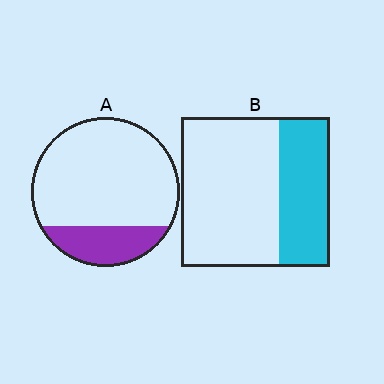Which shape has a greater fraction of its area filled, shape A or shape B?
Shape B.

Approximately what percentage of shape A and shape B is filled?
A is approximately 20% and B is approximately 35%.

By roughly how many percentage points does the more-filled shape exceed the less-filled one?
By roughly 10 percentage points (B over A).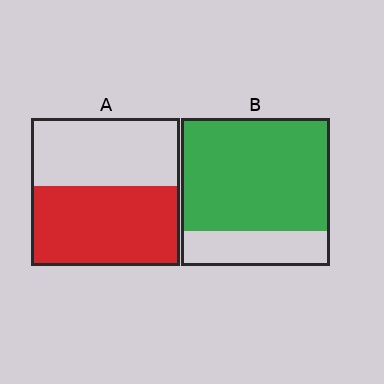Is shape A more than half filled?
Yes.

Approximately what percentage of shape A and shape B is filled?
A is approximately 55% and B is approximately 75%.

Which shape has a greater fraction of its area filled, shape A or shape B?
Shape B.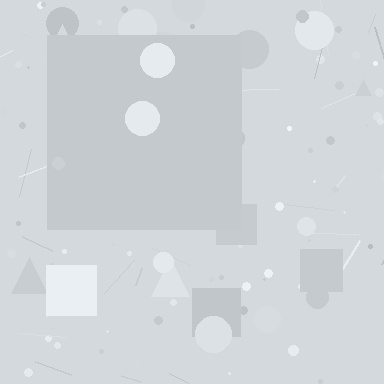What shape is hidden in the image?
A square is hidden in the image.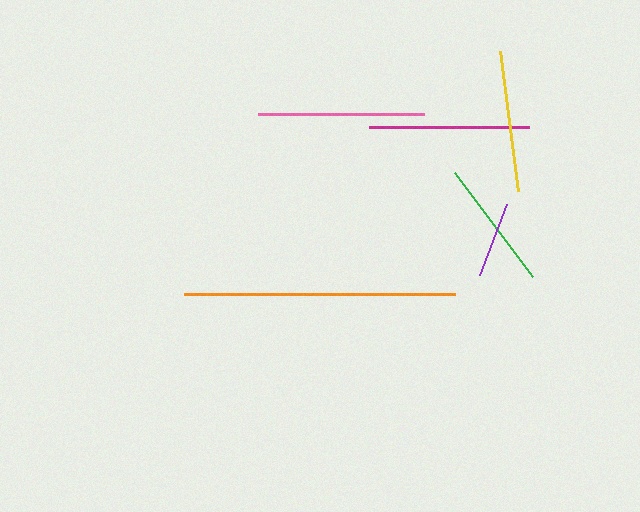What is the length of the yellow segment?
The yellow segment is approximately 141 pixels long.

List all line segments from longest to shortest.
From longest to shortest: orange, pink, magenta, yellow, green, purple.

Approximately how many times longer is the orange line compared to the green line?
The orange line is approximately 2.1 times the length of the green line.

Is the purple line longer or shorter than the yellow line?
The yellow line is longer than the purple line.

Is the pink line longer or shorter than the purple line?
The pink line is longer than the purple line.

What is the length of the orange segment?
The orange segment is approximately 270 pixels long.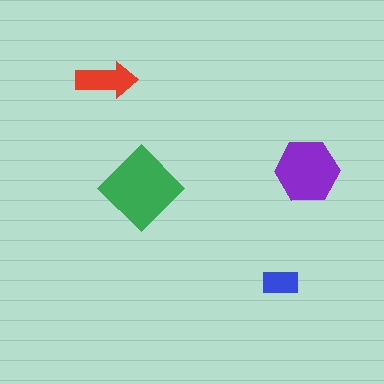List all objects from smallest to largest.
The blue rectangle, the red arrow, the purple hexagon, the green diamond.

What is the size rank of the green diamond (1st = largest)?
1st.